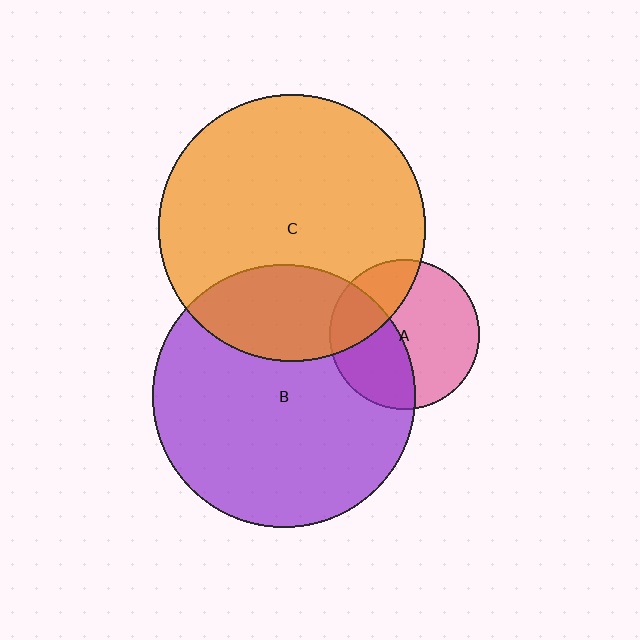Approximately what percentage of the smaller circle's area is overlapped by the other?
Approximately 25%.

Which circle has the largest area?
Circle C (orange).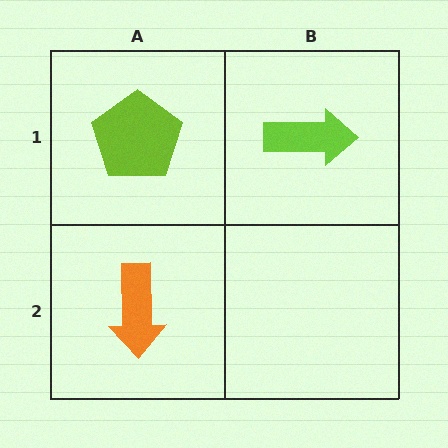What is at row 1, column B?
A lime arrow.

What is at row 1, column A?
A lime pentagon.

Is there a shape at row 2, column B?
No, that cell is empty.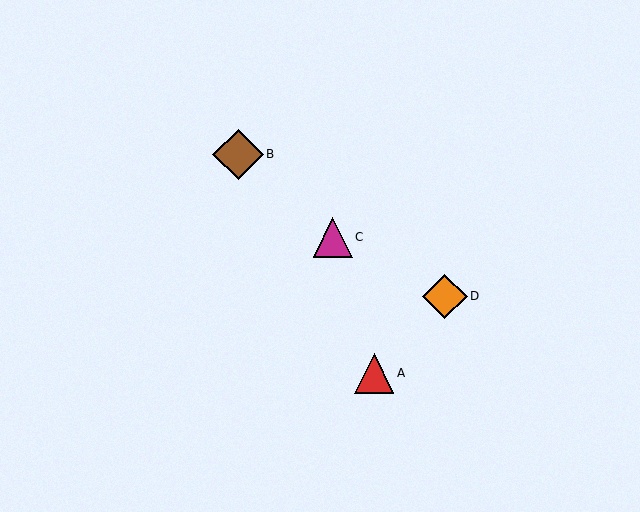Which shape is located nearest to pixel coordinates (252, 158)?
The brown diamond (labeled B) at (238, 154) is nearest to that location.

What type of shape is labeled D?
Shape D is an orange diamond.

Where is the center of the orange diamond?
The center of the orange diamond is at (445, 296).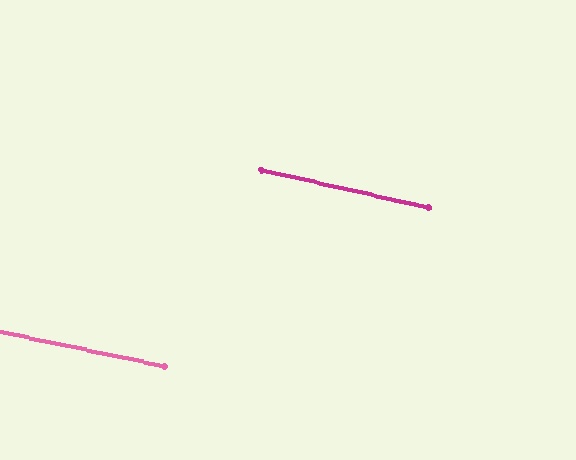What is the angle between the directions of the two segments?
Approximately 1 degree.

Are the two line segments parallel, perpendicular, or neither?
Parallel — their directions differ by only 1.3°.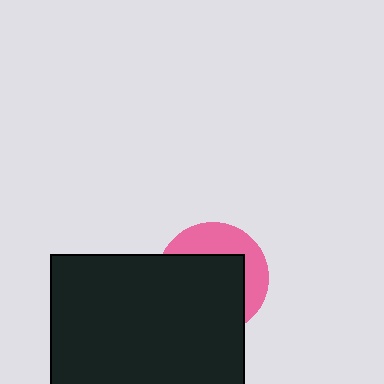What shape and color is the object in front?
The object in front is a black rectangle.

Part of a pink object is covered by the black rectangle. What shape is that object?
It is a circle.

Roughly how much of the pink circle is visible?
A small part of it is visible (roughly 36%).